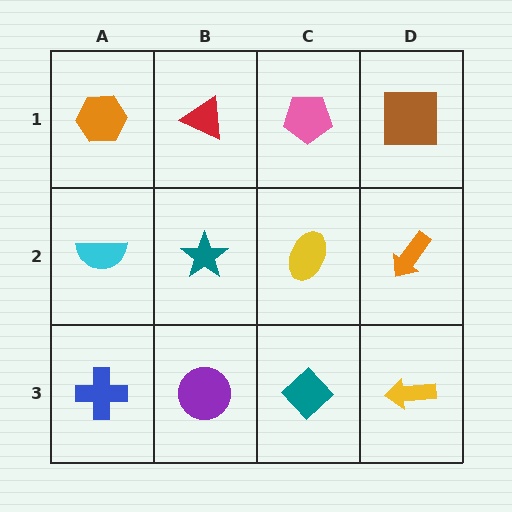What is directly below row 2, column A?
A blue cross.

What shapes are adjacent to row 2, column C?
A pink pentagon (row 1, column C), a teal diamond (row 3, column C), a teal star (row 2, column B), an orange arrow (row 2, column D).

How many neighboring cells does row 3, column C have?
3.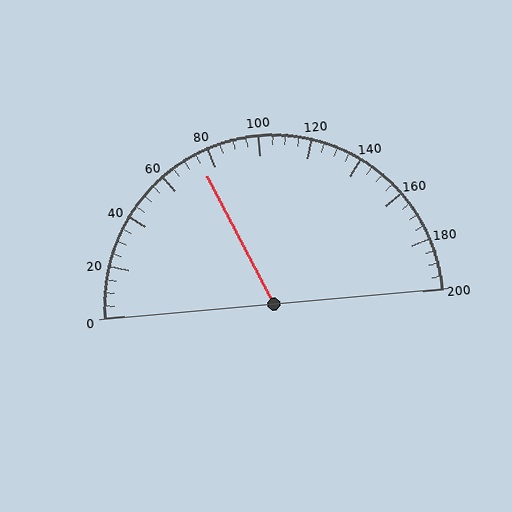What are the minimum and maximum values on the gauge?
The gauge ranges from 0 to 200.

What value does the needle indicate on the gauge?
The needle indicates approximately 75.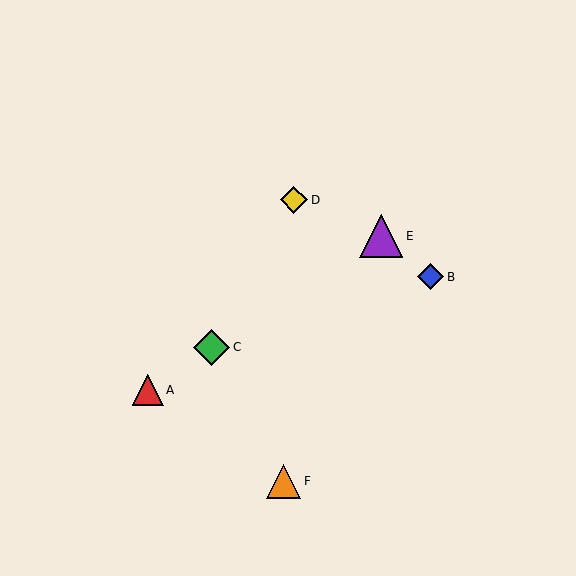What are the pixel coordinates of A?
Object A is at (148, 390).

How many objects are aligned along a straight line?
3 objects (A, C, E) are aligned along a straight line.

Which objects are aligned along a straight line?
Objects A, C, E are aligned along a straight line.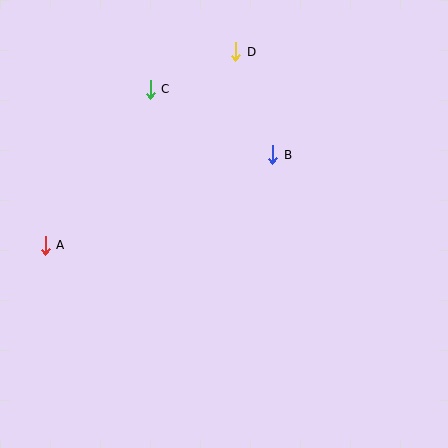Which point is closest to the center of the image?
Point B at (273, 155) is closest to the center.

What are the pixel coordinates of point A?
Point A is at (45, 245).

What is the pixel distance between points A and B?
The distance between A and B is 245 pixels.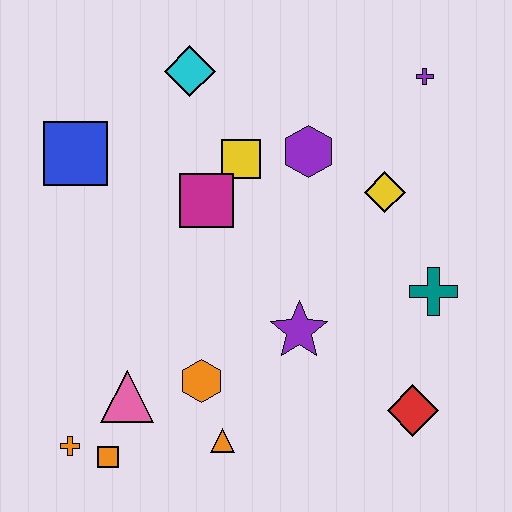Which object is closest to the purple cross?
The yellow diamond is closest to the purple cross.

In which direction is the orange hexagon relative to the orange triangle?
The orange hexagon is above the orange triangle.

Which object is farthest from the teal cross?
The orange cross is farthest from the teal cross.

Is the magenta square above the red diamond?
Yes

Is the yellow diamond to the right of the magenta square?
Yes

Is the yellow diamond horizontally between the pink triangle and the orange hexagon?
No